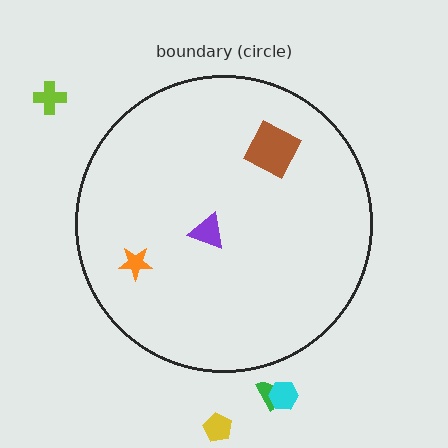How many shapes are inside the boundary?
3 inside, 4 outside.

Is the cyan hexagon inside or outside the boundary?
Outside.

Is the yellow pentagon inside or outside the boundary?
Outside.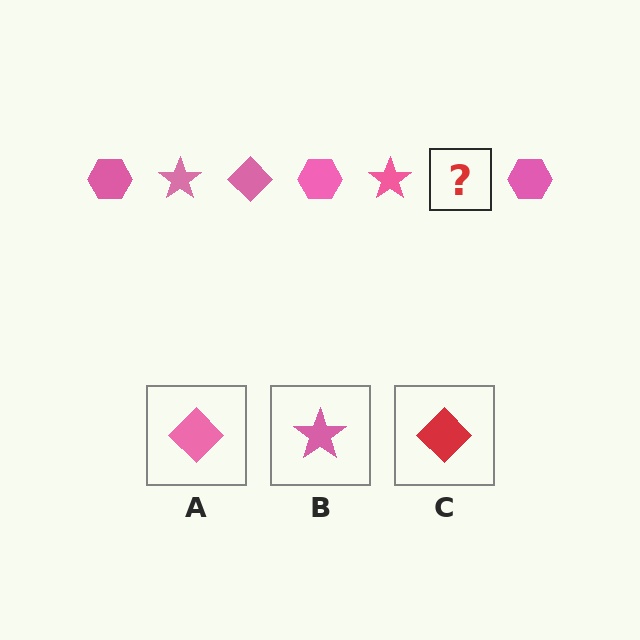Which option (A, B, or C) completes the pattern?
A.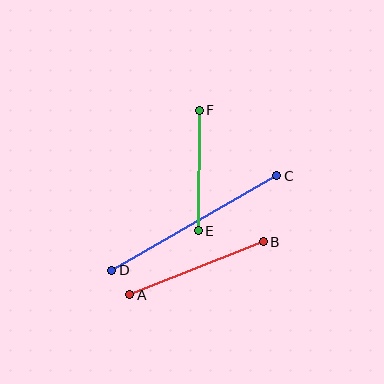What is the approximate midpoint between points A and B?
The midpoint is at approximately (196, 268) pixels.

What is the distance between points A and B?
The distance is approximately 144 pixels.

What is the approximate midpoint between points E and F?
The midpoint is at approximately (199, 171) pixels.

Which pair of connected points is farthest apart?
Points C and D are farthest apart.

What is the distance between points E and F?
The distance is approximately 121 pixels.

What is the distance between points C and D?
The distance is approximately 190 pixels.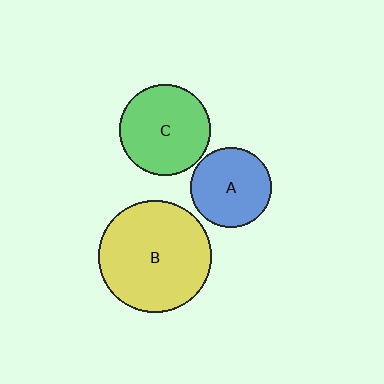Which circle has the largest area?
Circle B (yellow).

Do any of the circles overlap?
No, none of the circles overlap.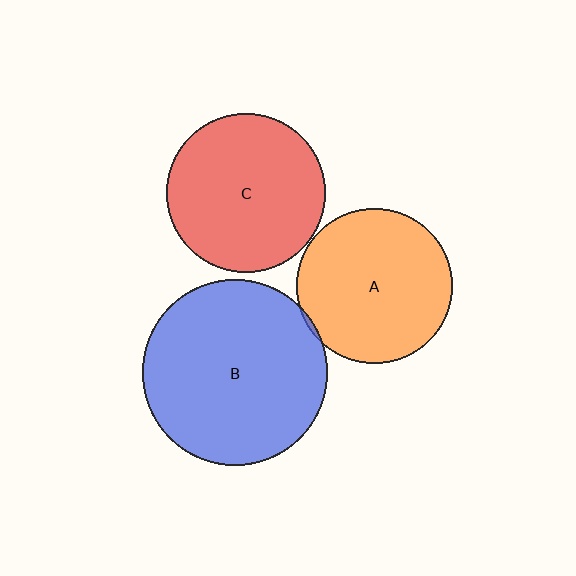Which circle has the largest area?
Circle B (blue).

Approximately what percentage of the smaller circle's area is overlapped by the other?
Approximately 5%.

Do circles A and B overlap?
Yes.